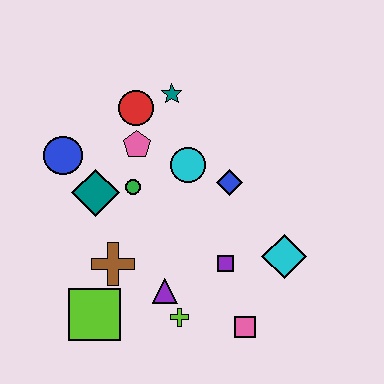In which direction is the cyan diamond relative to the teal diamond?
The cyan diamond is to the right of the teal diamond.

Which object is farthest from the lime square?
The teal star is farthest from the lime square.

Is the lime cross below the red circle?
Yes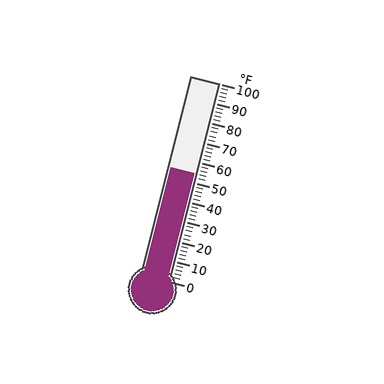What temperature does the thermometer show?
The thermometer shows approximately 54°F.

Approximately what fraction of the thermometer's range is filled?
The thermometer is filled to approximately 55% of its range.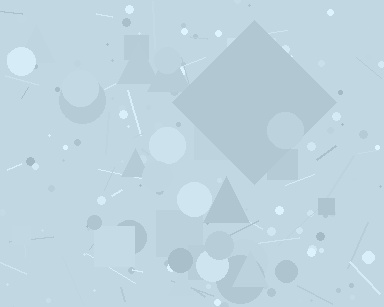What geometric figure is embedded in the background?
A diamond is embedded in the background.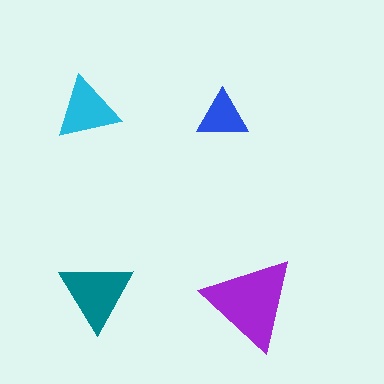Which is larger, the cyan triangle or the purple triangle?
The purple one.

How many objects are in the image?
There are 4 objects in the image.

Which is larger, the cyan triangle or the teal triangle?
The teal one.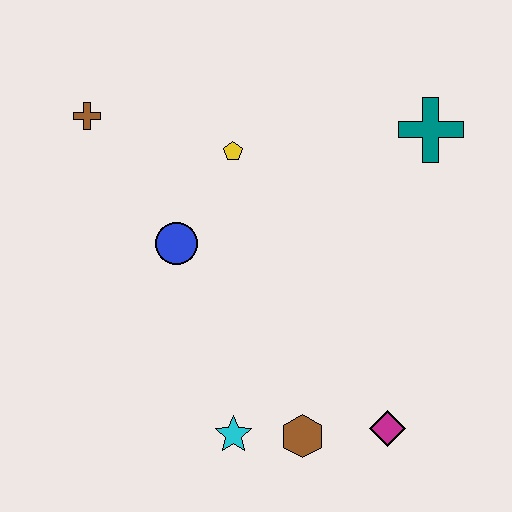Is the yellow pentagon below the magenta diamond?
No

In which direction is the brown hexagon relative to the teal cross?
The brown hexagon is below the teal cross.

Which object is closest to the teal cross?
The yellow pentagon is closest to the teal cross.